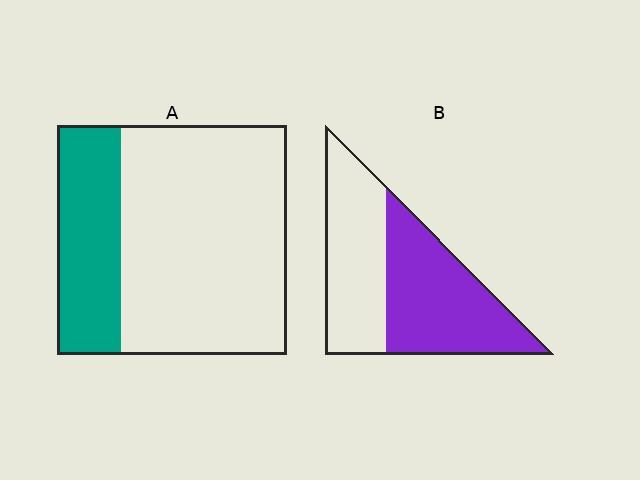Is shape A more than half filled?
No.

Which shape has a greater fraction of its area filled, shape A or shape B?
Shape B.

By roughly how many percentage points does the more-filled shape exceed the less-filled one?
By roughly 25 percentage points (B over A).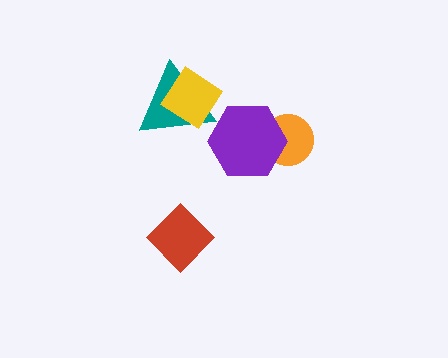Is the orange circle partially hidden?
Yes, it is partially covered by another shape.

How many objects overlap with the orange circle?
1 object overlaps with the orange circle.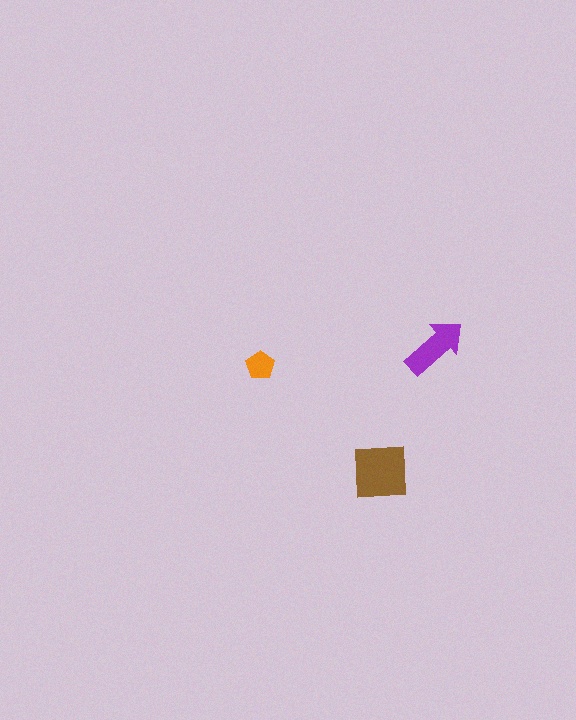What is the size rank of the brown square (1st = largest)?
1st.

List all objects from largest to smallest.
The brown square, the purple arrow, the orange pentagon.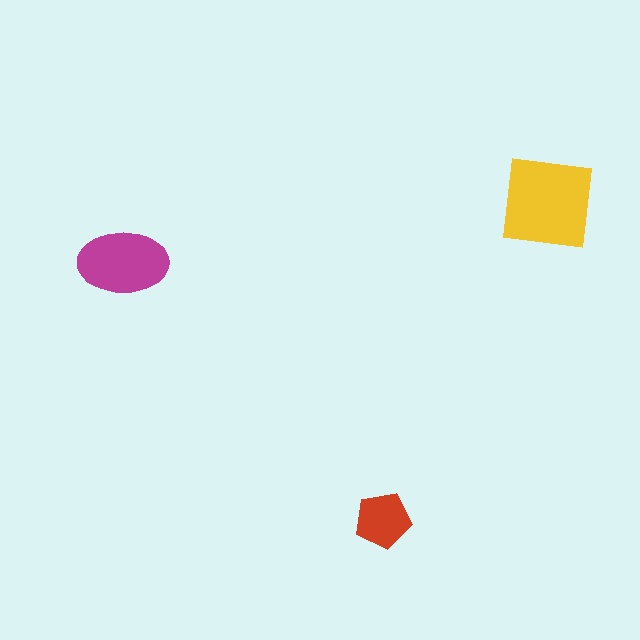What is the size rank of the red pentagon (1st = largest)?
3rd.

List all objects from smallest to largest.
The red pentagon, the magenta ellipse, the yellow square.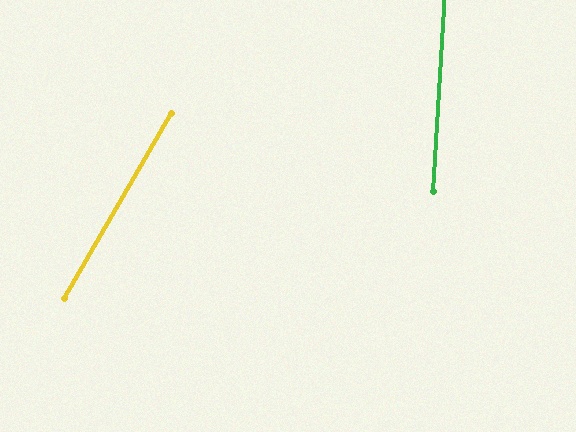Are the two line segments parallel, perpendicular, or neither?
Neither parallel nor perpendicular — they differ by about 27°.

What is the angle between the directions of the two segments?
Approximately 27 degrees.